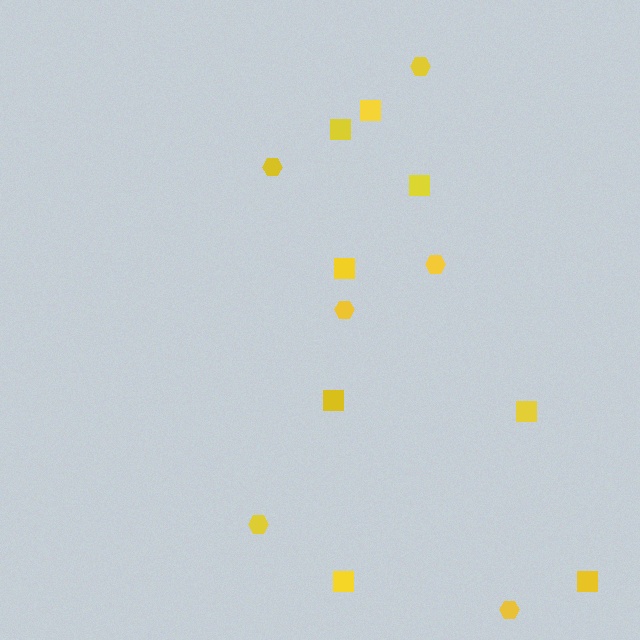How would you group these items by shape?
There are 2 groups: one group of hexagons (6) and one group of squares (8).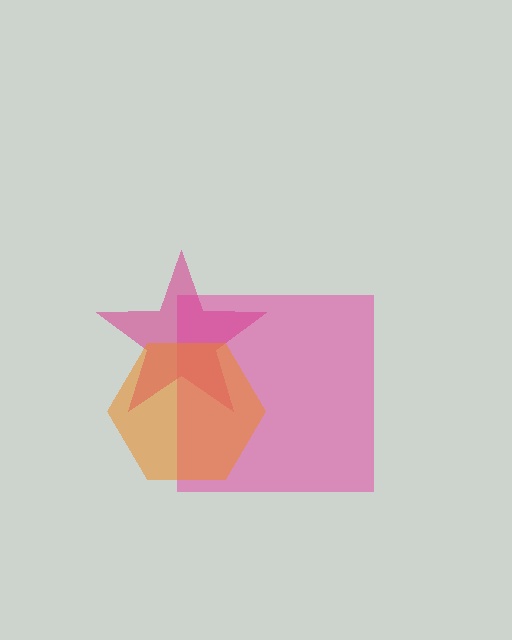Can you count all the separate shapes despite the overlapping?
Yes, there are 3 separate shapes.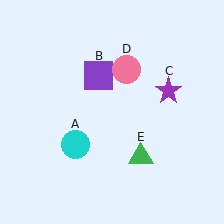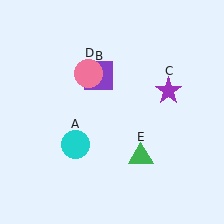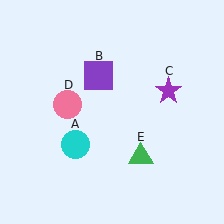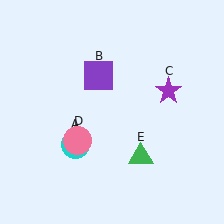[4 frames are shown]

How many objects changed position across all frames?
1 object changed position: pink circle (object D).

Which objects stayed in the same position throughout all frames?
Cyan circle (object A) and purple square (object B) and purple star (object C) and green triangle (object E) remained stationary.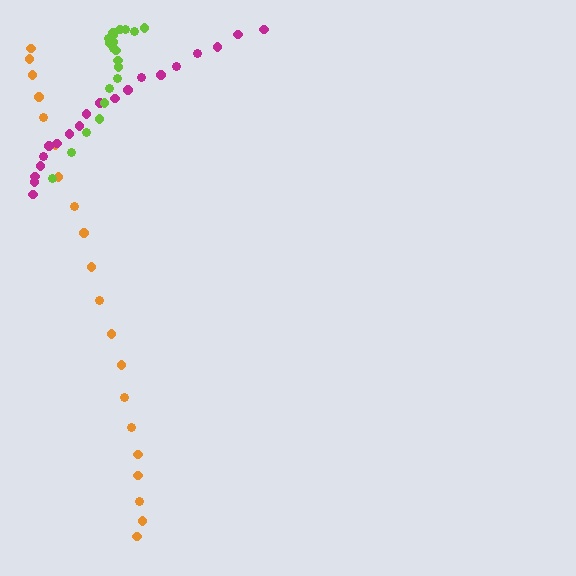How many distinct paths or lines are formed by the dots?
There are 3 distinct paths.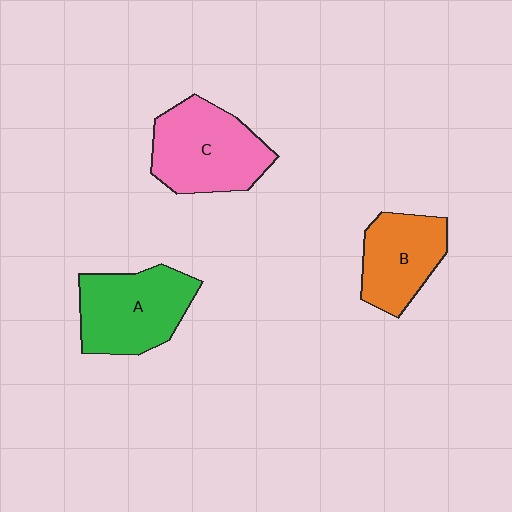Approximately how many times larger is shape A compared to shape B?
Approximately 1.3 times.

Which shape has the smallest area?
Shape B (orange).